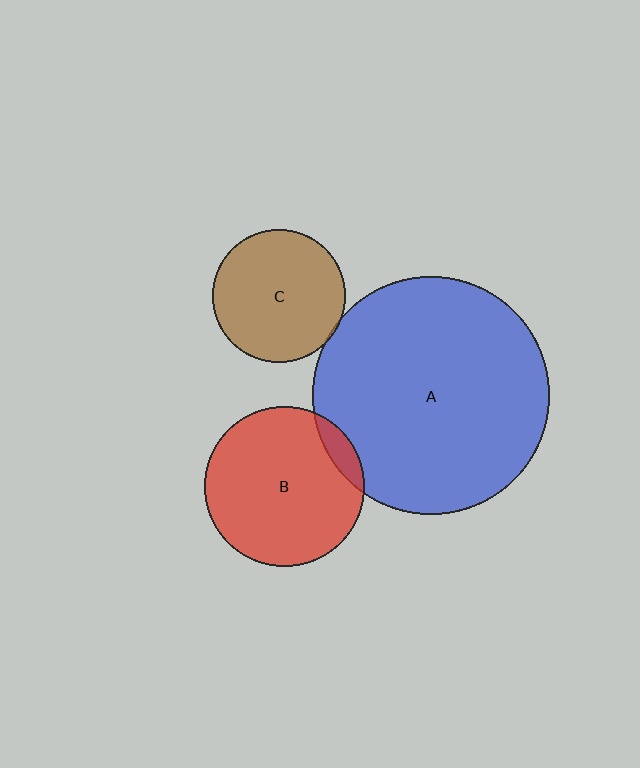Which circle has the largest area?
Circle A (blue).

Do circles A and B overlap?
Yes.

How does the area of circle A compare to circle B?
Approximately 2.2 times.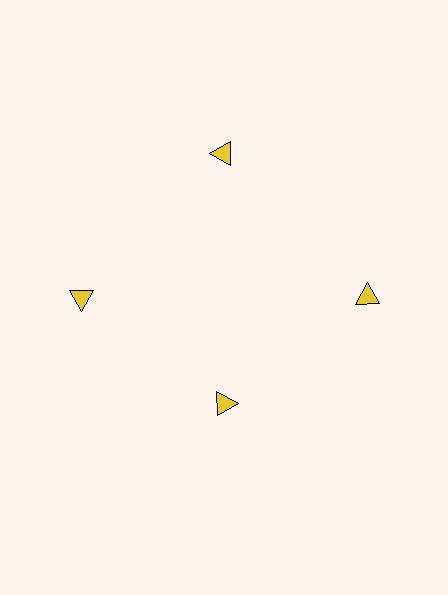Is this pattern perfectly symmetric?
No. The 4 yellow triangles are arranged in a ring, but one element near the 6 o'clock position is pulled inward toward the center, breaking the 4-fold rotational symmetry.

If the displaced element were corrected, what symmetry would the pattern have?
It would have 4-fold rotational symmetry — the pattern would map onto itself every 90 degrees.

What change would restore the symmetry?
The symmetry would be restored by moving it outward, back onto the ring so that all 4 triangles sit at equal angles and equal distance from the center.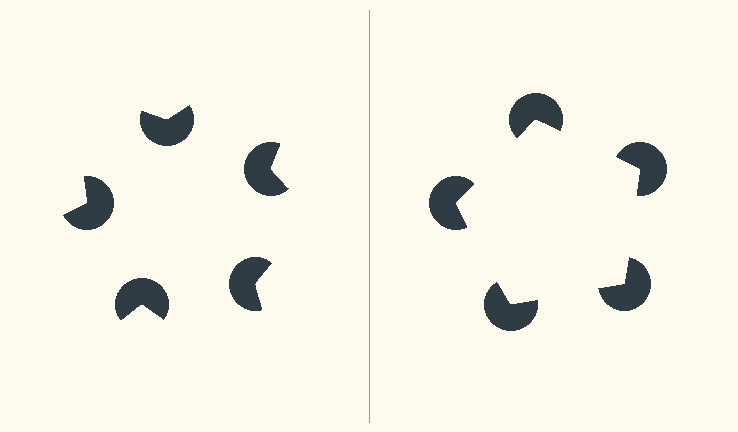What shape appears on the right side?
An illusory pentagon.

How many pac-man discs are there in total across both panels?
10 — 5 on each side.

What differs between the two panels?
The pac-man discs are positioned identically on both sides; only the wedge orientations differ. On the right they align to a pentagon; on the left they are misaligned.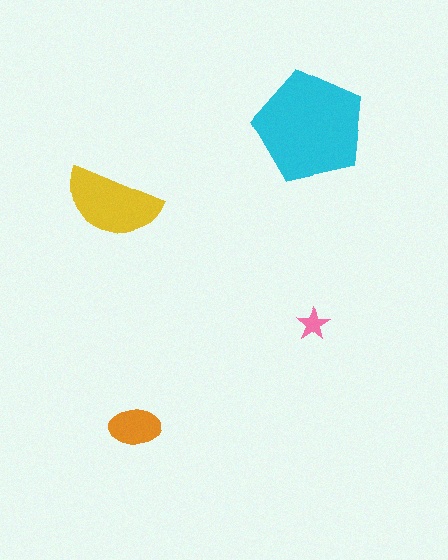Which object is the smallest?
The pink star.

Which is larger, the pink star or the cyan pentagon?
The cyan pentagon.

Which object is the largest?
The cyan pentagon.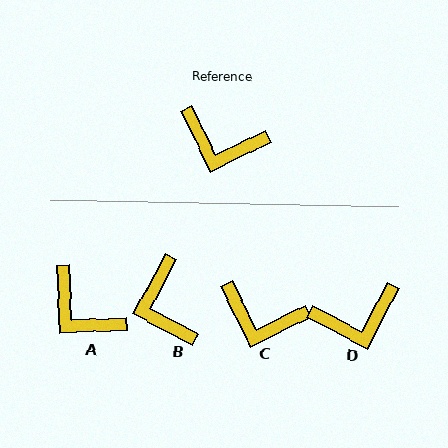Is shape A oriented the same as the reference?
No, it is off by about 24 degrees.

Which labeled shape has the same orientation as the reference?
C.